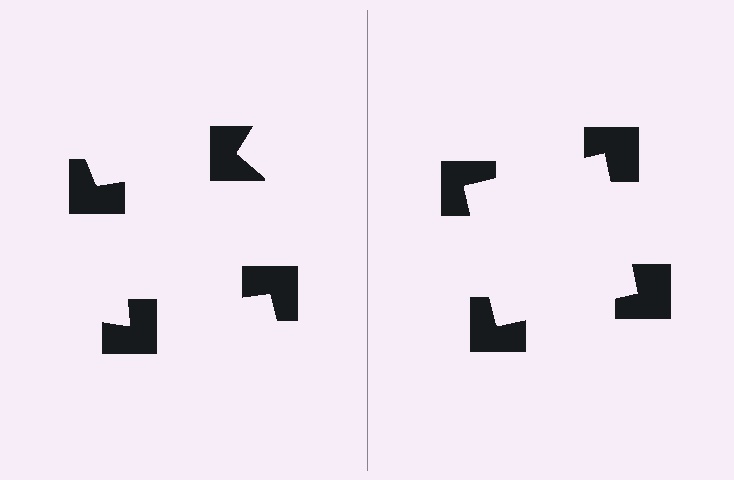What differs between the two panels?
The notched squares are positioned identically on both sides; only the wedge orientations differ. On the right they align to a square; on the left they are misaligned.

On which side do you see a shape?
An illusory square appears on the right side. On the left side the wedge cuts are rotated, so no coherent shape forms.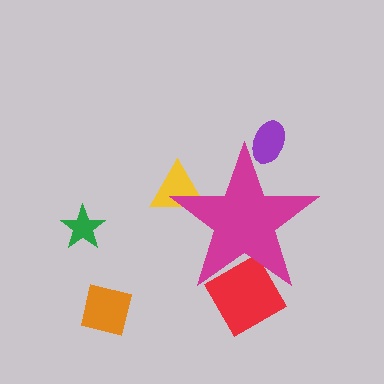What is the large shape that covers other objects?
A magenta star.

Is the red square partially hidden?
Yes, the red square is partially hidden behind the magenta star.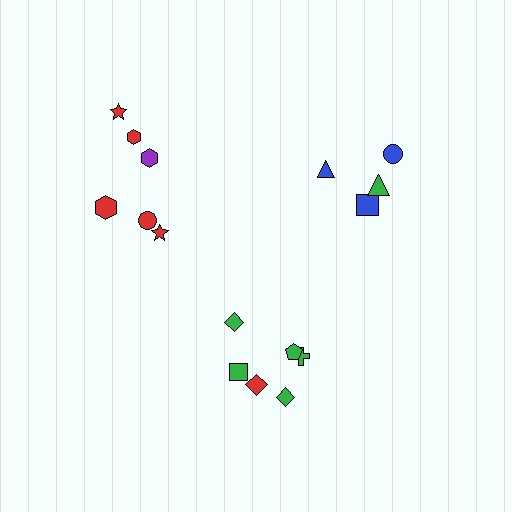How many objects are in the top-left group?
There are 6 objects.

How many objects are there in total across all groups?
There are 16 objects.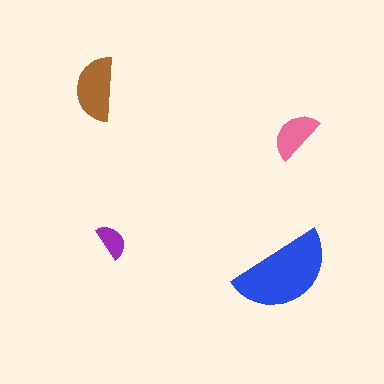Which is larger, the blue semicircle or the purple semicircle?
The blue one.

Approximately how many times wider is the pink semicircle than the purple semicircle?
About 1.5 times wider.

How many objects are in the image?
There are 4 objects in the image.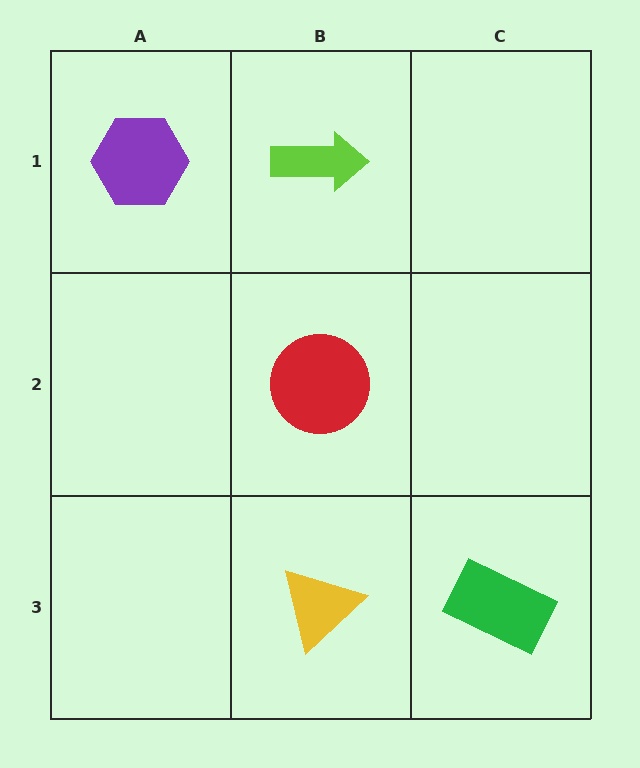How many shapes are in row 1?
2 shapes.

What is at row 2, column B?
A red circle.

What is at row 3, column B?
A yellow triangle.